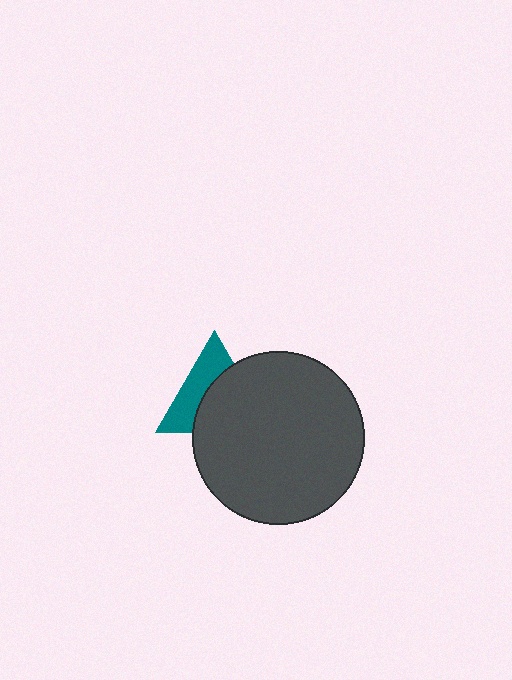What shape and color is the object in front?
The object in front is a dark gray circle.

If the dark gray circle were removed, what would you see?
You would see the complete teal triangle.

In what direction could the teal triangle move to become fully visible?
The teal triangle could move toward the upper-left. That would shift it out from behind the dark gray circle entirely.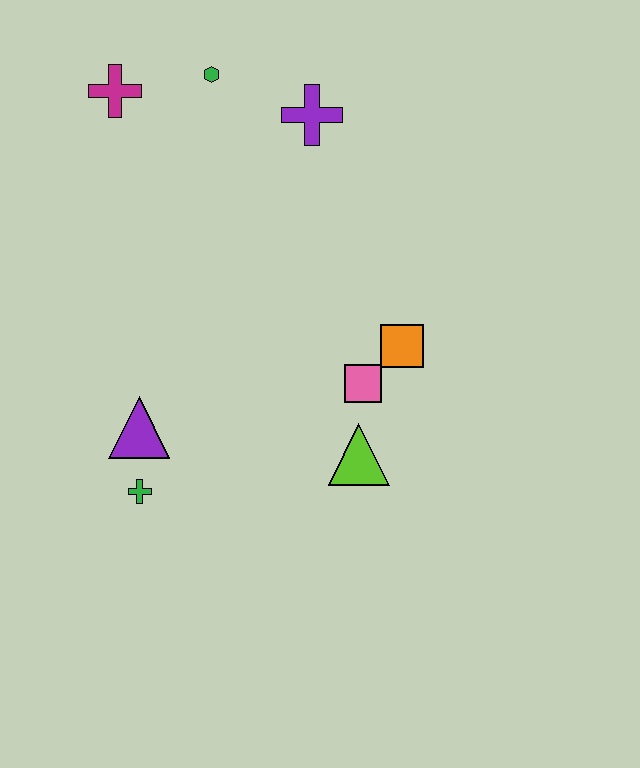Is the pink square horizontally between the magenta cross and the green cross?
No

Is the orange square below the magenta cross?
Yes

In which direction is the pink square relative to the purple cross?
The pink square is below the purple cross.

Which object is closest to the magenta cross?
The green hexagon is closest to the magenta cross.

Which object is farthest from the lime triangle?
The magenta cross is farthest from the lime triangle.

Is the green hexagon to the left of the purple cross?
Yes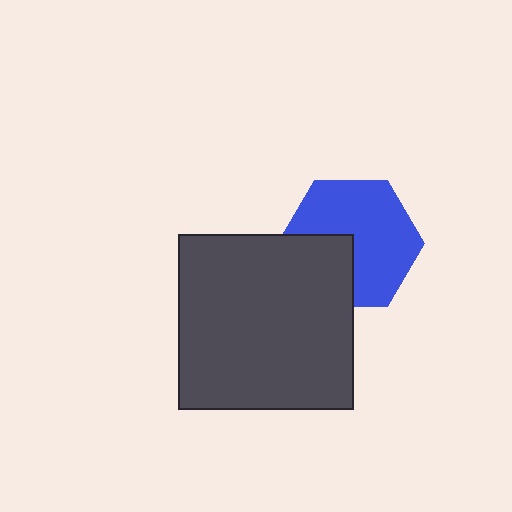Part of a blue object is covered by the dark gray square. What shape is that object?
It is a hexagon.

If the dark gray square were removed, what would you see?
You would see the complete blue hexagon.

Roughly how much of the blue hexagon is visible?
Most of it is visible (roughly 69%).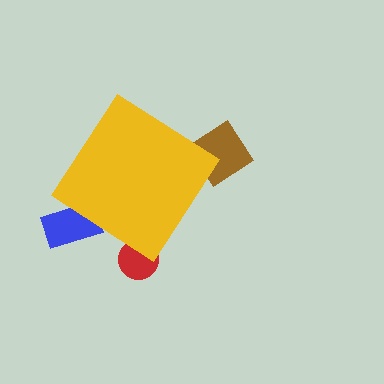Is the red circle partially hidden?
Yes, the red circle is partially hidden behind the yellow diamond.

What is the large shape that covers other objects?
A yellow diamond.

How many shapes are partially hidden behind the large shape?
3 shapes are partially hidden.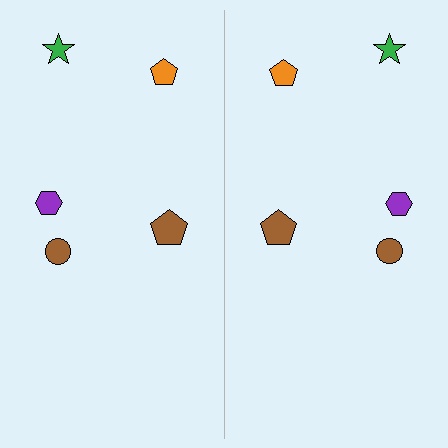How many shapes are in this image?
There are 10 shapes in this image.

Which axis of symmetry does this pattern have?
The pattern has a vertical axis of symmetry running through the center of the image.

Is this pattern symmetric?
Yes, this pattern has bilateral (reflection) symmetry.